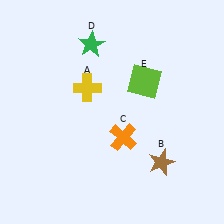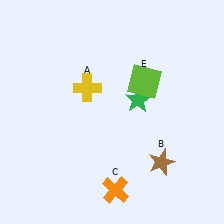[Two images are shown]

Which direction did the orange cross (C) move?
The orange cross (C) moved down.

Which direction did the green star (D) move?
The green star (D) moved down.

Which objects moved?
The objects that moved are: the orange cross (C), the green star (D).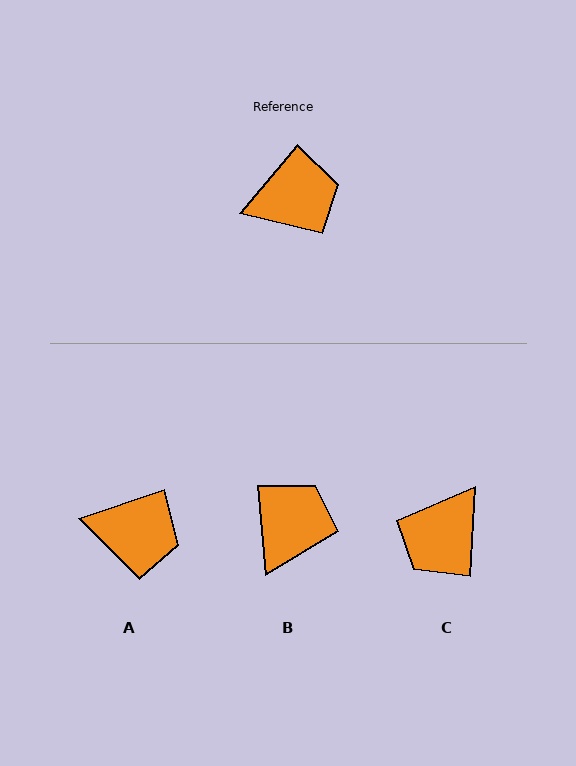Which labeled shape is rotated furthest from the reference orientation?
C, about 143 degrees away.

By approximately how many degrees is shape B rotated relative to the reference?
Approximately 45 degrees counter-clockwise.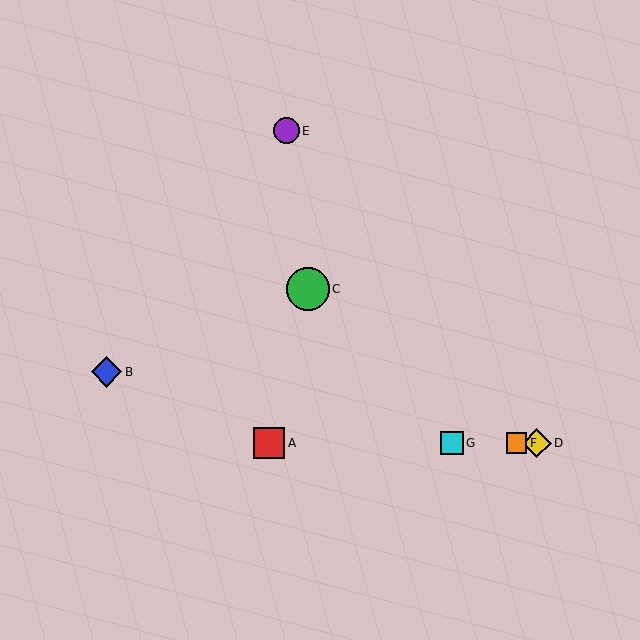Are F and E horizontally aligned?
No, F is at y≈443 and E is at y≈131.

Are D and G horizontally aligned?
Yes, both are at y≈443.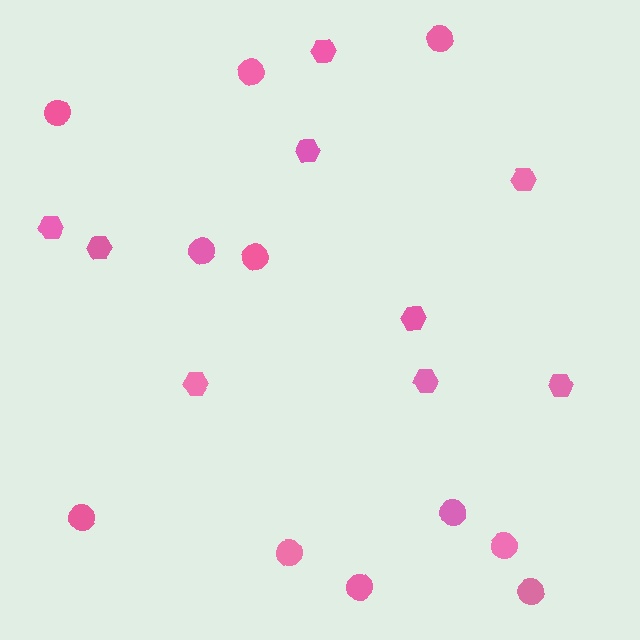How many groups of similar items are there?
There are 2 groups: one group of circles (11) and one group of hexagons (9).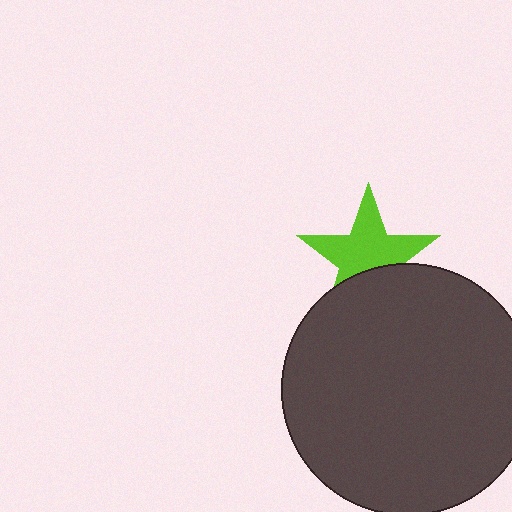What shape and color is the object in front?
The object in front is a dark gray circle.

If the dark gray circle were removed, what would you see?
You would see the complete lime star.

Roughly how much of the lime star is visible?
Most of it is visible (roughly 66%).